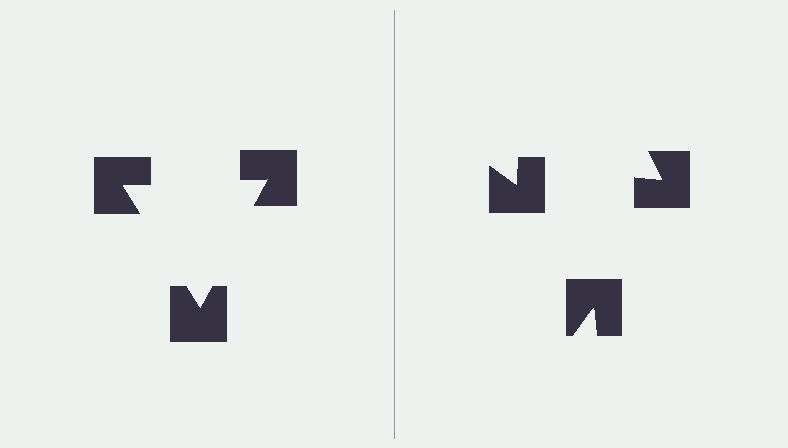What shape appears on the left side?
An illusory triangle.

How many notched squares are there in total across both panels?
6 — 3 on each side.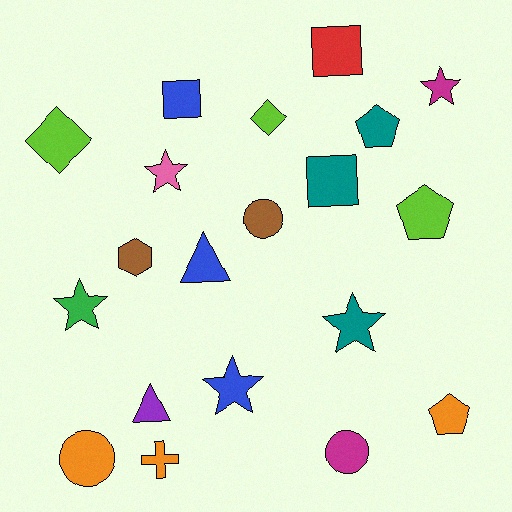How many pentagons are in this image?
There are 3 pentagons.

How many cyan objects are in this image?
There are no cyan objects.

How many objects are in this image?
There are 20 objects.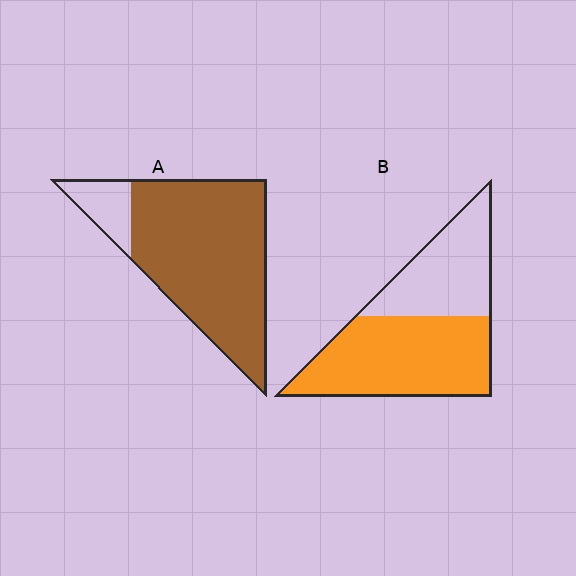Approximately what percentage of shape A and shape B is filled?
A is approximately 85% and B is approximately 60%.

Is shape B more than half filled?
Yes.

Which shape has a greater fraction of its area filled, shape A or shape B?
Shape A.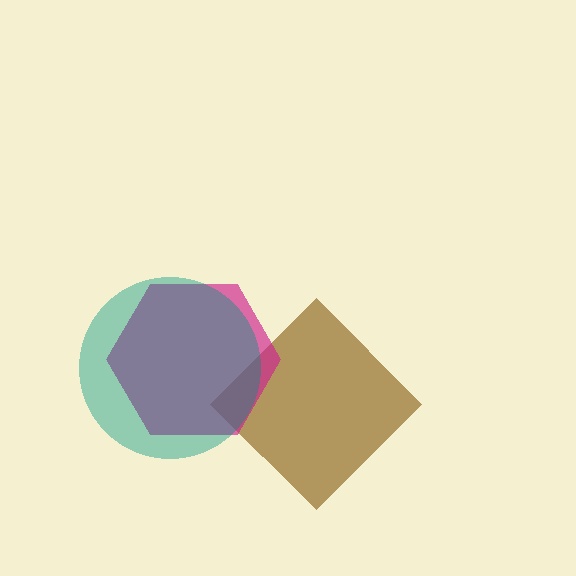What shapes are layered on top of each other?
The layered shapes are: a brown diamond, a magenta hexagon, a teal circle.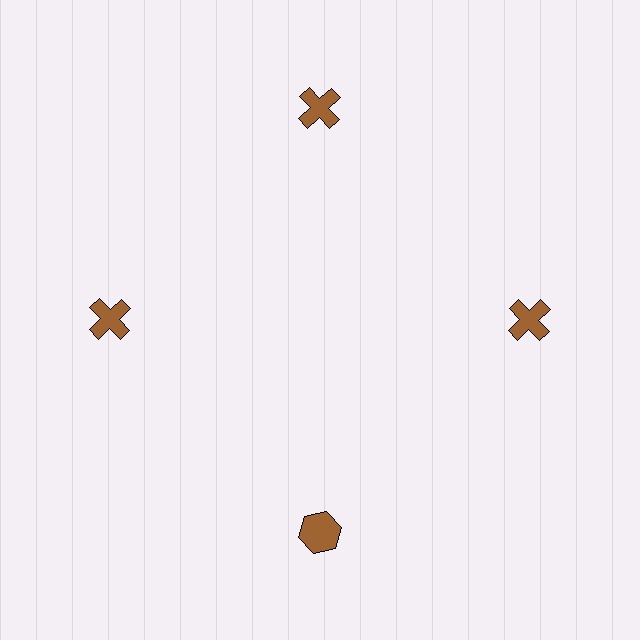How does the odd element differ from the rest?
It has a different shape: hexagon instead of cross.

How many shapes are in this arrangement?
There are 4 shapes arranged in a ring pattern.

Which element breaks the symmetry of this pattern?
The brown hexagon at roughly the 6 o'clock position breaks the symmetry. All other shapes are brown crosses.